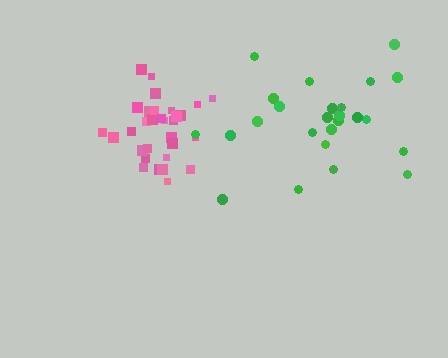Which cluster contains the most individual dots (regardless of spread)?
Pink (35).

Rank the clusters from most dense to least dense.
pink, green.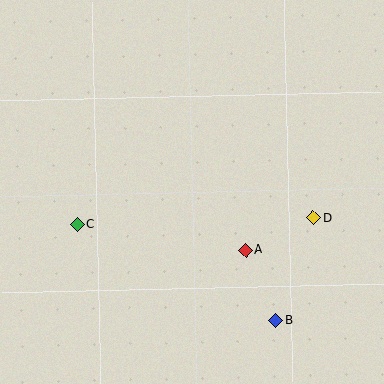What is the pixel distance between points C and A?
The distance between C and A is 170 pixels.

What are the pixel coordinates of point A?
Point A is at (245, 250).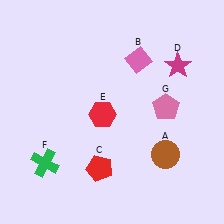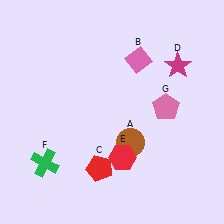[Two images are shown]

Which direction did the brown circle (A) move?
The brown circle (A) moved left.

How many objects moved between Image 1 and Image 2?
2 objects moved between the two images.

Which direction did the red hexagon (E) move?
The red hexagon (E) moved down.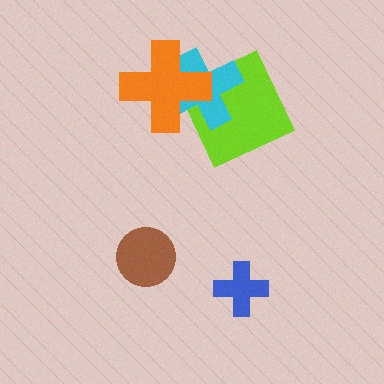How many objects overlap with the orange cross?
2 objects overlap with the orange cross.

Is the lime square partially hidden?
Yes, it is partially covered by another shape.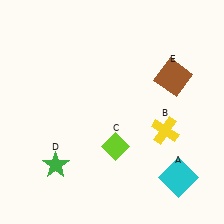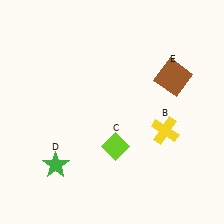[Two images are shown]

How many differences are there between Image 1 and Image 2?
There is 1 difference between the two images.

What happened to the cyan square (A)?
The cyan square (A) was removed in Image 2. It was in the bottom-right area of Image 1.